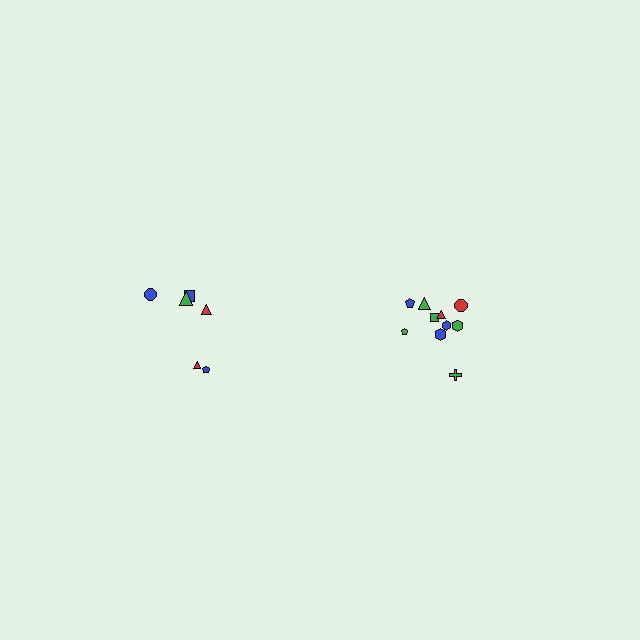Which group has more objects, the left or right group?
The right group.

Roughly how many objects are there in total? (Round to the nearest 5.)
Roughly 15 objects in total.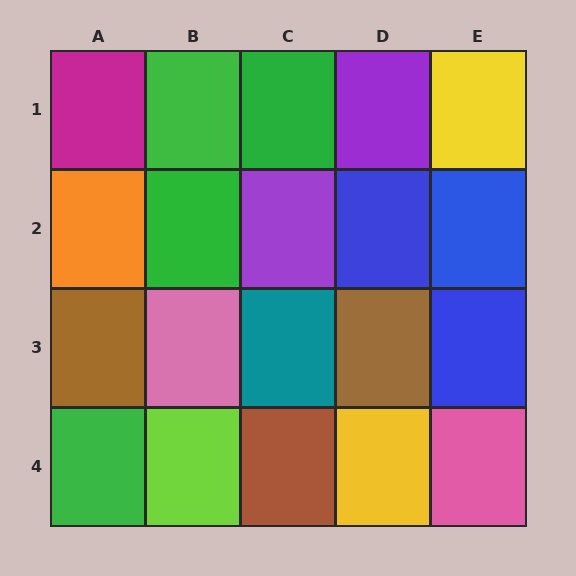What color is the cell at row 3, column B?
Pink.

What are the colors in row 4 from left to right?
Green, lime, brown, yellow, pink.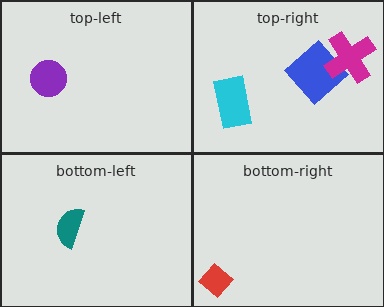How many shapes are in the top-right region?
3.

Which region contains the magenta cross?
The top-right region.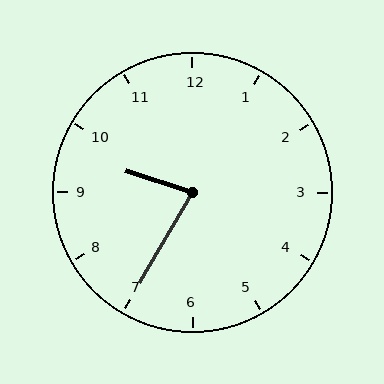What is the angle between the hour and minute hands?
Approximately 78 degrees.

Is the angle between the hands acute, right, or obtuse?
It is acute.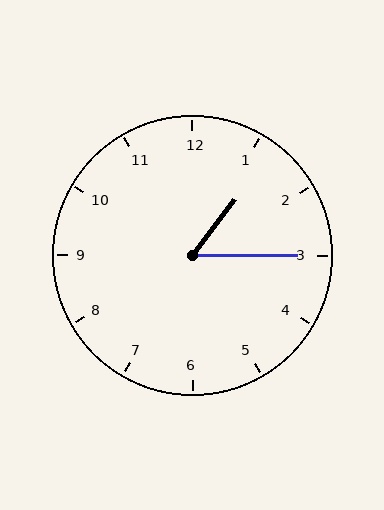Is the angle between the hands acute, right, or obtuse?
It is acute.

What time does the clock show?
1:15.